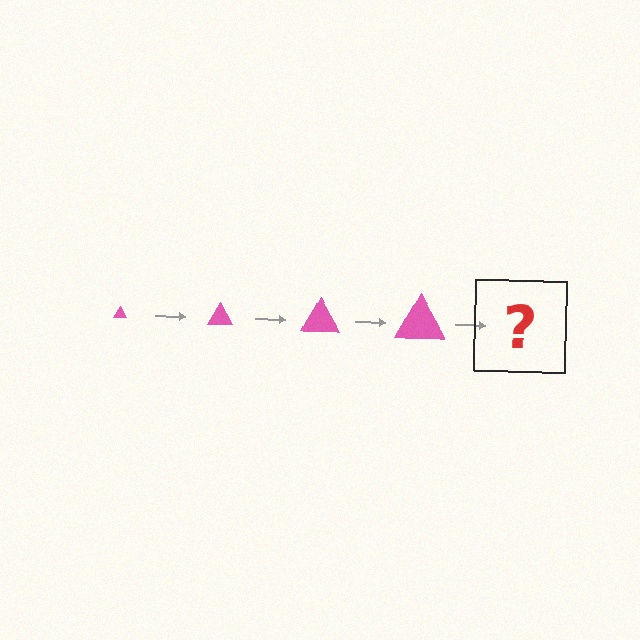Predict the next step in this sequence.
The next step is a pink triangle, larger than the previous one.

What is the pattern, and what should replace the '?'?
The pattern is that the triangle gets progressively larger each step. The '?' should be a pink triangle, larger than the previous one.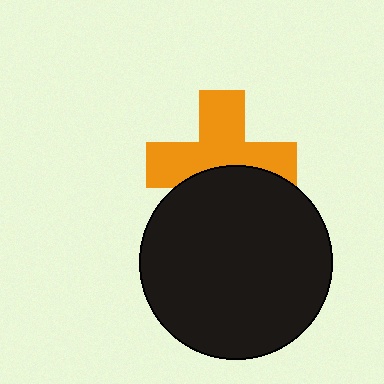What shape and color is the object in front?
The object in front is a black circle.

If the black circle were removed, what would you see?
You would see the complete orange cross.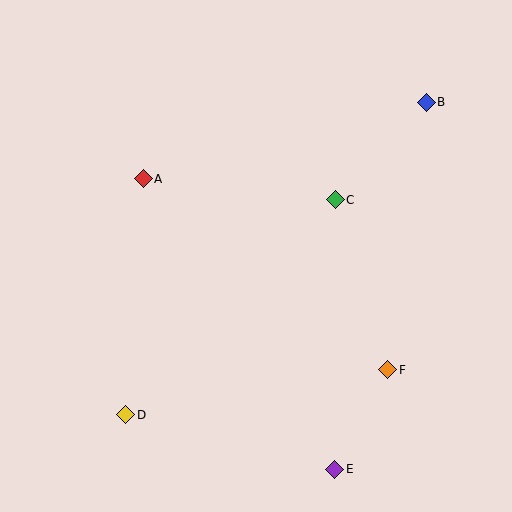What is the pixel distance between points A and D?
The distance between A and D is 237 pixels.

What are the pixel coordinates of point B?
Point B is at (426, 102).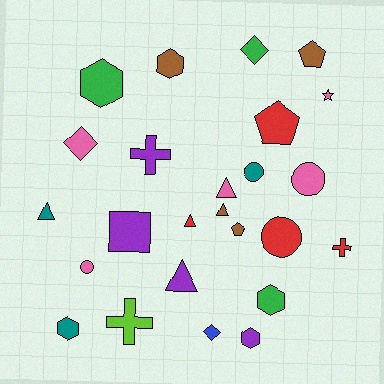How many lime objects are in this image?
There is 1 lime object.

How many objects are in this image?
There are 25 objects.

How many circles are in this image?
There are 4 circles.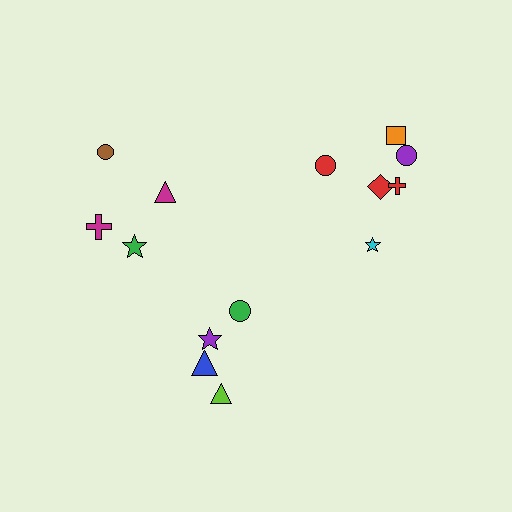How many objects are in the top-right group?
There are 6 objects.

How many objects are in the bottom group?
There are 4 objects.